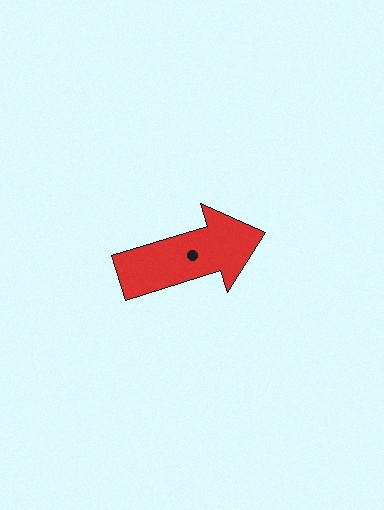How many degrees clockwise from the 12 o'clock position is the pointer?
Approximately 73 degrees.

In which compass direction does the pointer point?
East.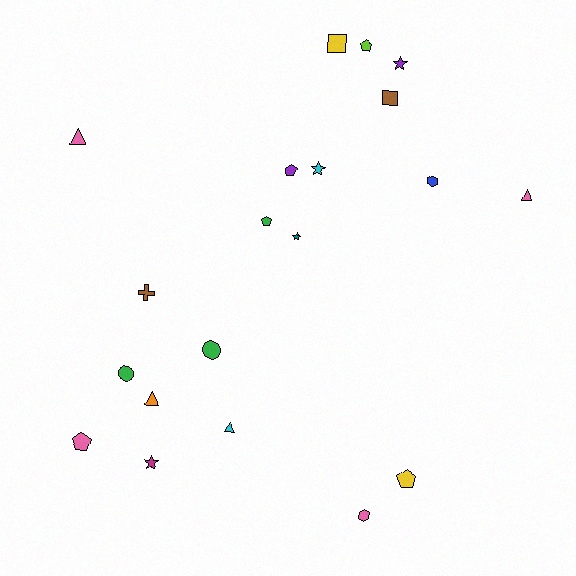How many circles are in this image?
There are 2 circles.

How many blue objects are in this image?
There is 1 blue object.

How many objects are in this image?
There are 20 objects.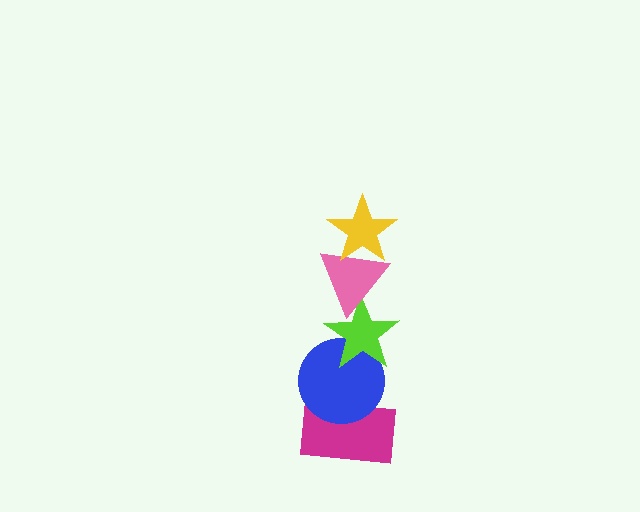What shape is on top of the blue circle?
The lime star is on top of the blue circle.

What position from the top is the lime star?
The lime star is 3rd from the top.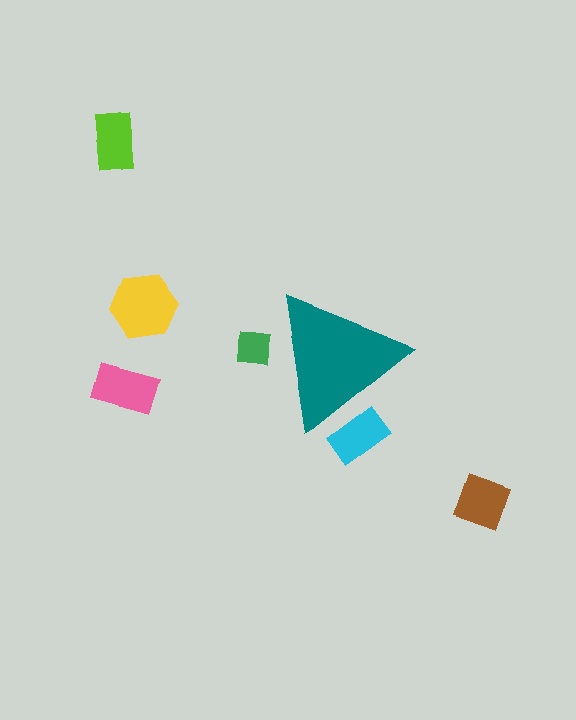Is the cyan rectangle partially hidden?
Yes, the cyan rectangle is partially hidden behind the teal triangle.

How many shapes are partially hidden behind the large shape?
2 shapes are partially hidden.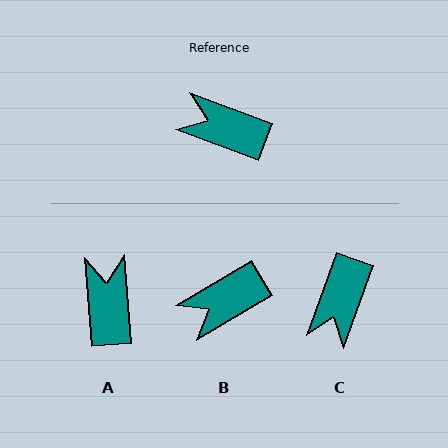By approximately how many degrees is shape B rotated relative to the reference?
Approximately 51 degrees counter-clockwise.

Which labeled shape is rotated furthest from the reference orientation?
C, about 90 degrees away.